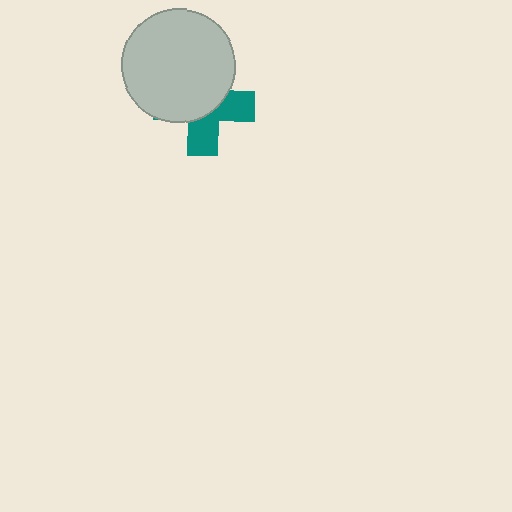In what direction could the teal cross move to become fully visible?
The teal cross could move toward the lower-right. That would shift it out from behind the light gray circle entirely.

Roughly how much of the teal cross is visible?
A small part of it is visible (roughly 42%).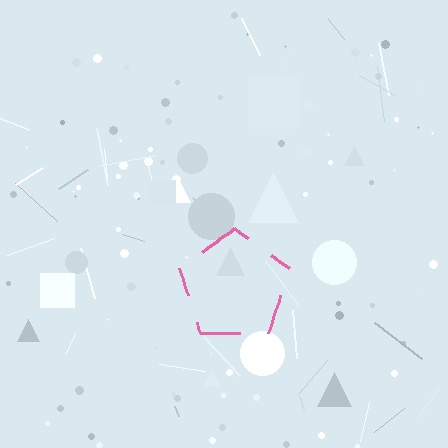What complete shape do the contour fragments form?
The contour fragments form a pentagon.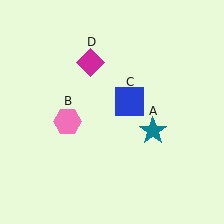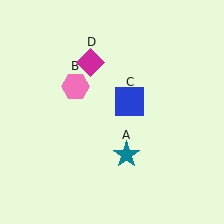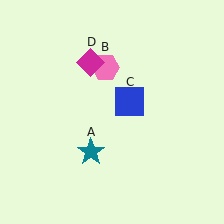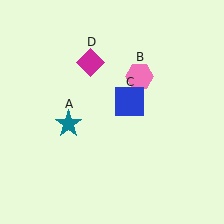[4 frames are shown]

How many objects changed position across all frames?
2 objects changed position: teal star (object A), pink hexagon (object B).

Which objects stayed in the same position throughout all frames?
Blue square (object C) and magenta diamond (object D) remained stationary.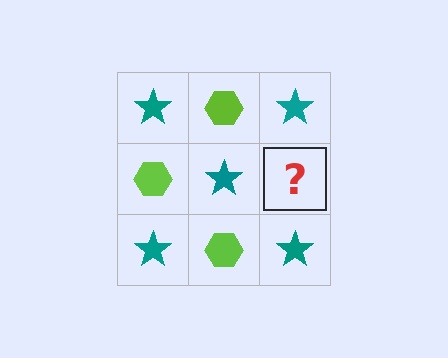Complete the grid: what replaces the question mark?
The question mark should be replaced with a lime hexagon.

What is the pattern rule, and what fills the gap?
The rule is that it alternates teal star and lime hexagon in a checkerboard pattern. The gap should be filled with a lime hexagon.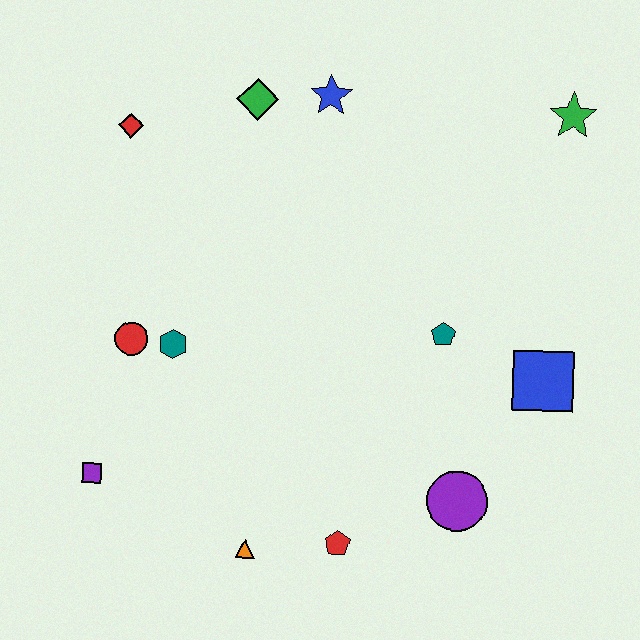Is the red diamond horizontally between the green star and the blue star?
No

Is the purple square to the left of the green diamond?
Yes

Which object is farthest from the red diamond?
The purple circle is farthest from the red diamond.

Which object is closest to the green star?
The blue star is closest to the green star.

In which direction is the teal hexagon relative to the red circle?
The teal hexagon is to the right of the red circle.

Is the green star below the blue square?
No